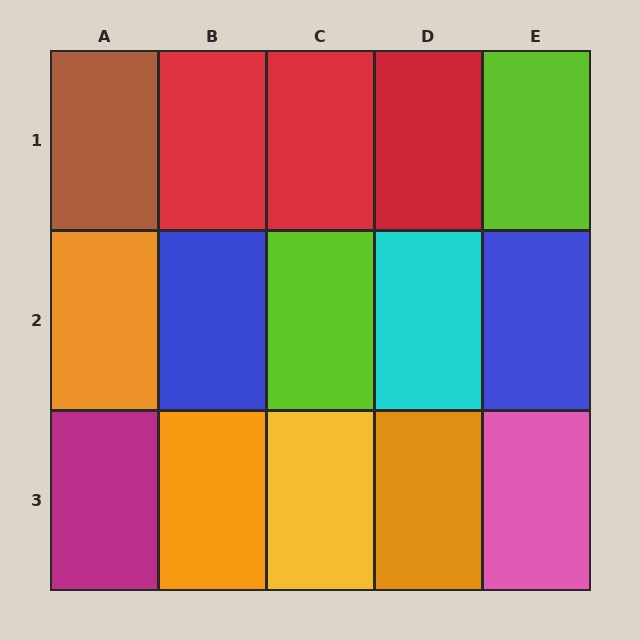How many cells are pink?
1 cell is pink.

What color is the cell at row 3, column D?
Orange.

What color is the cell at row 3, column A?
Magenta.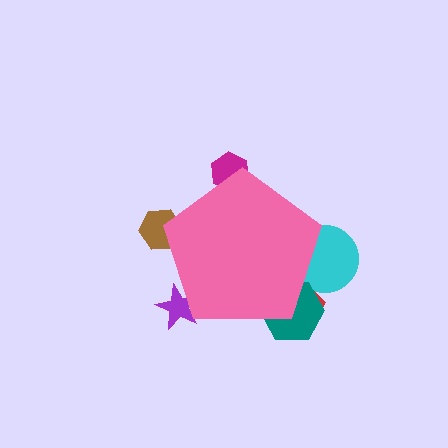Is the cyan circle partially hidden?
Yes, the cyan circle is partially hidden behind the pink pentagon.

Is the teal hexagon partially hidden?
Yes, the teal hexagon is partially hidden behind the pink pentagon.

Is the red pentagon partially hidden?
Yes, the red pentagon is partially hidden behind the pink pentagon.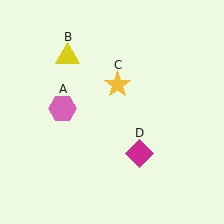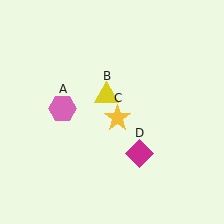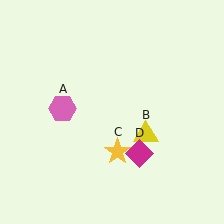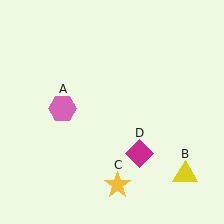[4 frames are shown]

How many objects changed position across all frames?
2 objects changed position: yellow triangle (object B), yellow star (object C).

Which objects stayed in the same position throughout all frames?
Pink hexagon (object A) and magenta diamond (object D) remained stationary.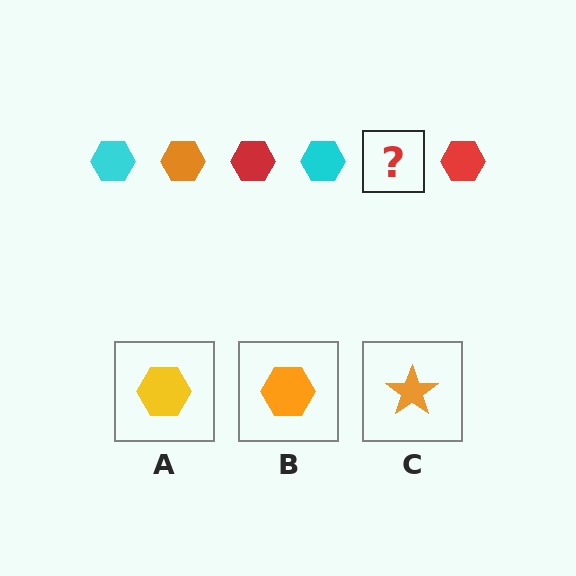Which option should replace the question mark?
Option B.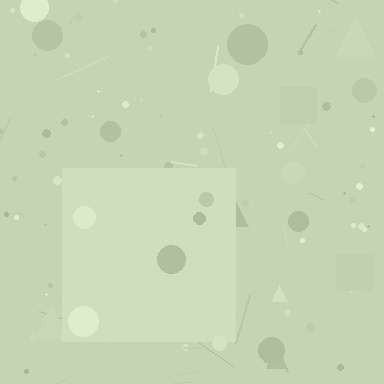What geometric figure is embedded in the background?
A square is embedded in the background.